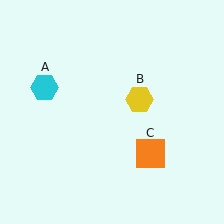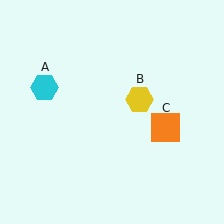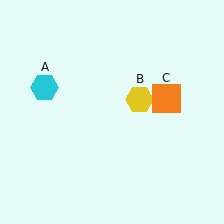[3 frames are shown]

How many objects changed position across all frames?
1 object changed position: orange square (object C).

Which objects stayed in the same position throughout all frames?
Cyan hexagon (object A) and yellow hexagon (object B) remained stationary.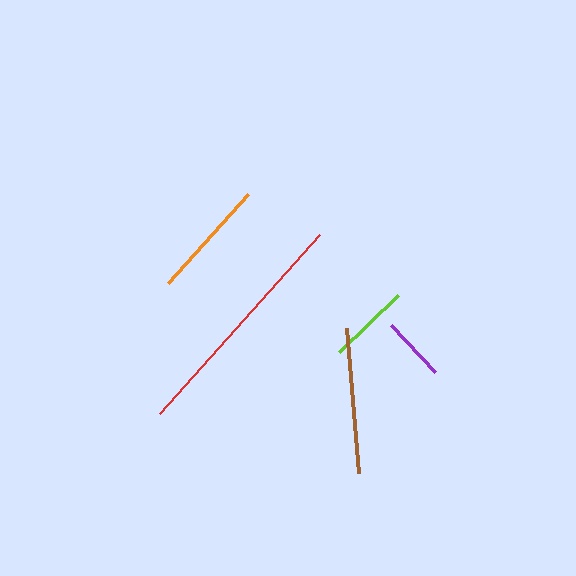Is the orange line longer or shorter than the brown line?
The brown line is longer than the orange line.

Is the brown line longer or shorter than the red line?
The red line is longer than the brown line.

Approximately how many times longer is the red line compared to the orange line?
The red line is approximately 2.0 times the length of the orange line.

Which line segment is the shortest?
The purple line is the shortest at approximately 64 pixels.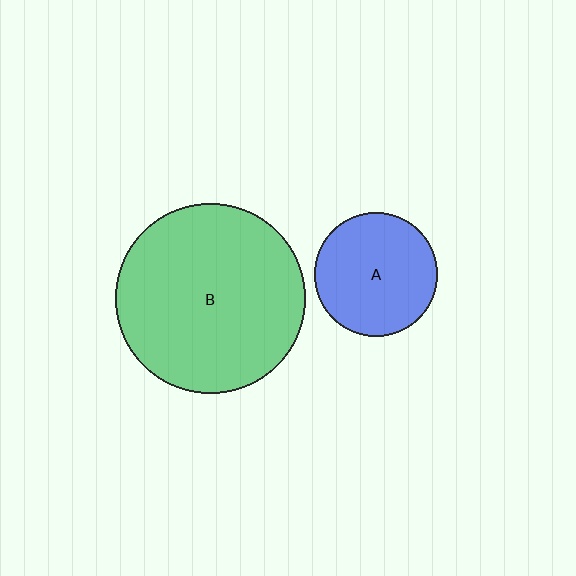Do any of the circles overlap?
No, none of the circles overlap.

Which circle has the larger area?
Circle B (green).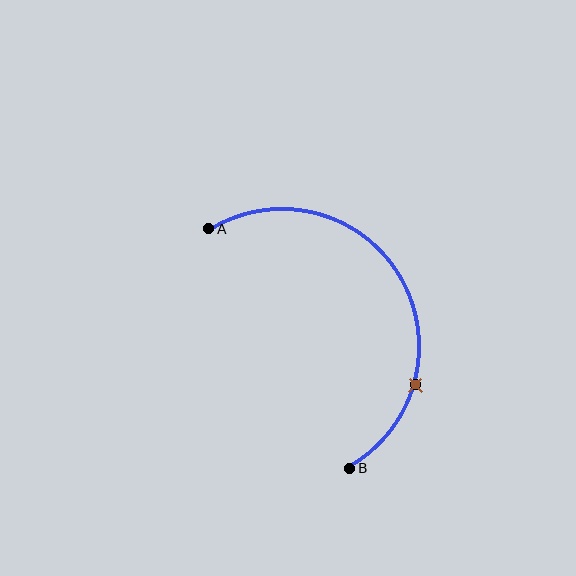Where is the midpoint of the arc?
The arc midpoint is the point on the curve farthest from the straight line joining A and B. It sits to the right of that line.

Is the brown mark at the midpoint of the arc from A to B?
No. The brown mark lies on the arc but is closer to endpoint B. The arc midpoint would be at the point on the curve equidistant along the arc from both A and B.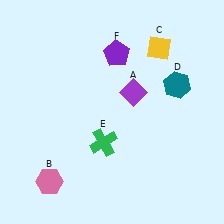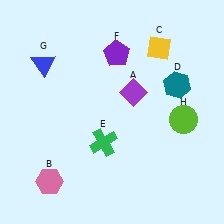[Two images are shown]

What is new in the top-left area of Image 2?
A blue triangle (G) was added in the top-left area of Image 2.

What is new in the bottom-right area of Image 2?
A lime circle (H) was added in the bottom-right area of Image 2.